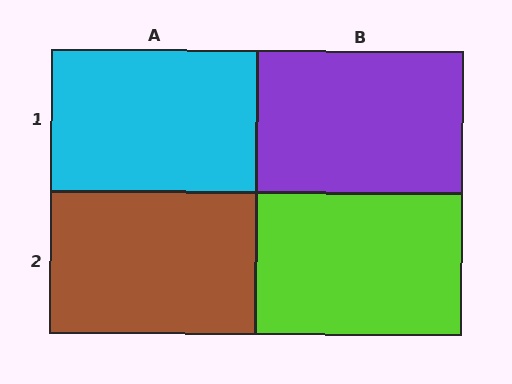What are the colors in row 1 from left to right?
Cyan, purple.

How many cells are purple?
1 cell is purple.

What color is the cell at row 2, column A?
Brown.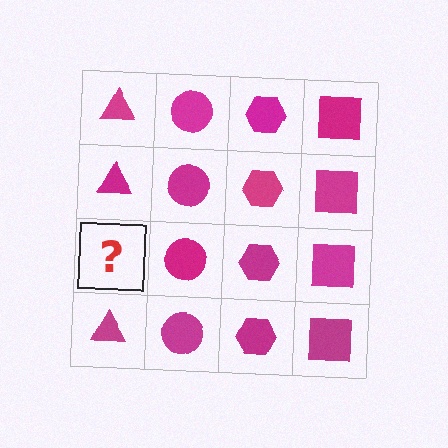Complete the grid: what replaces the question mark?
The question mark should be replaced with a magenta triangle.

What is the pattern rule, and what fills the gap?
The rule is that each column has a consistent shape. The gap should be filled with a magenta triangle.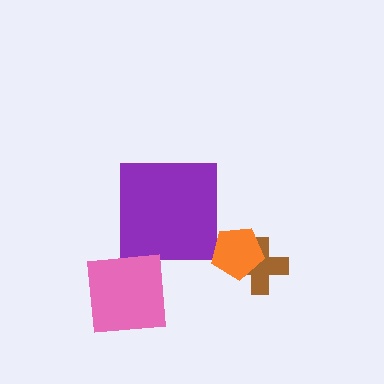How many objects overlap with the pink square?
0 objects overlap with the pink square.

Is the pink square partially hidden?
No, no other shape covers it.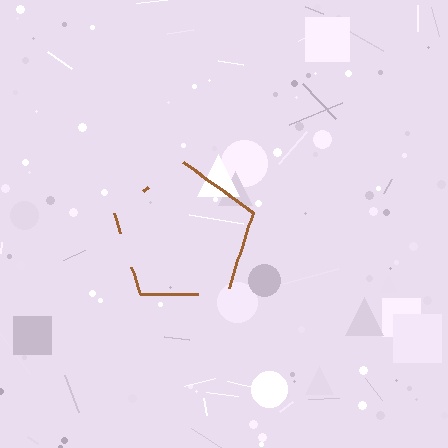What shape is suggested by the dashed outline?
The dashed outline suggests a pentagon.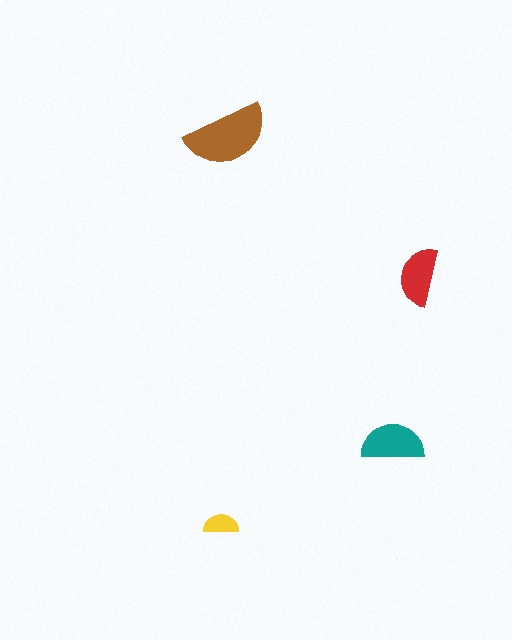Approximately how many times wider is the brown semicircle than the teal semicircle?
About 1.5 times wider.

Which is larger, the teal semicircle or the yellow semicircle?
The teal one.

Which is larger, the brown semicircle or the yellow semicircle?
The brown one.